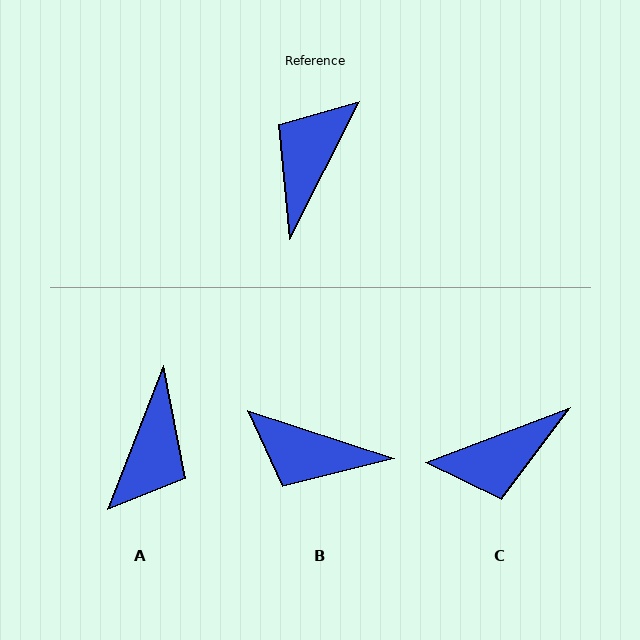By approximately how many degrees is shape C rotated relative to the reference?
Approximately 138 degrees counter-clockwise.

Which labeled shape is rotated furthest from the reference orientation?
A, about 174 degrees away.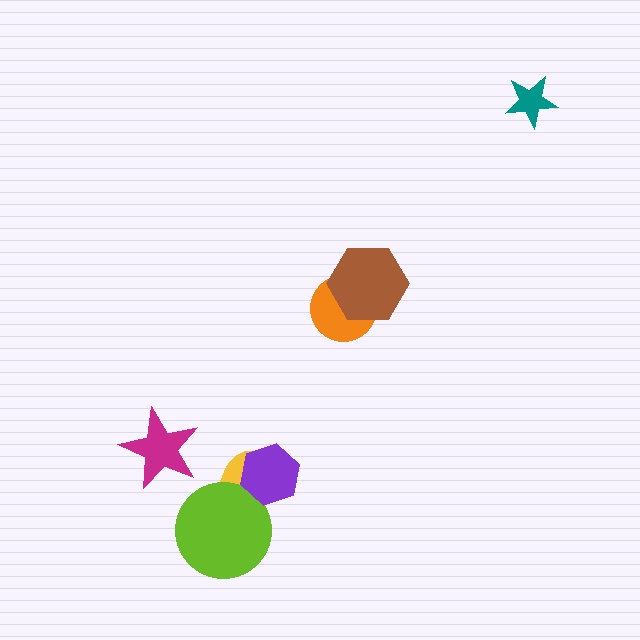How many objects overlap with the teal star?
0 objects overlap with the teal star.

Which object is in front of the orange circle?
The brown hexagon is in front of the orange circle.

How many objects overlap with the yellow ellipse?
2 objects overlap with the yellow ellipse.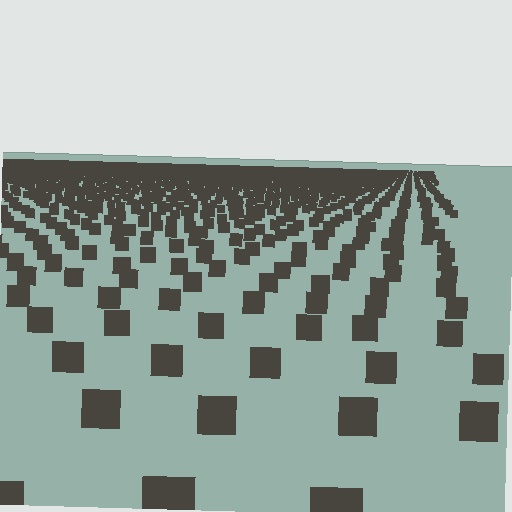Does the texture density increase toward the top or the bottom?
Density increases toward the top.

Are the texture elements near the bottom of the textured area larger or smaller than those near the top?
Larger. Near the bottom, elements are closer to the viewer and appear at a bigger on-screen size.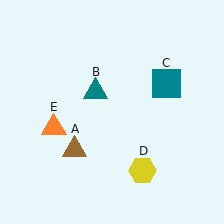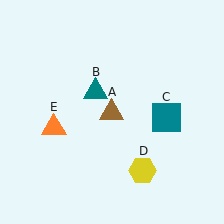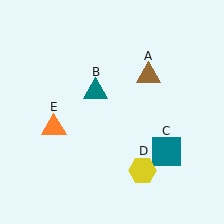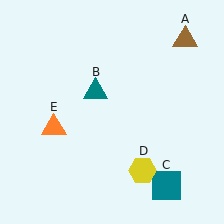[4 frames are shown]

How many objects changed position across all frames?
2 objects changed position: brown triangle (object A), teal square (object C).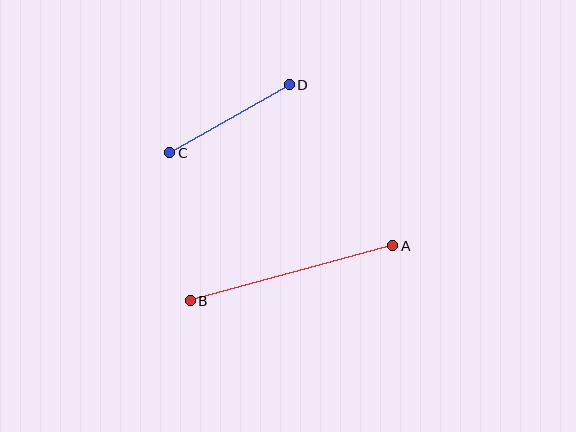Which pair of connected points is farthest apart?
Points A and B are farthest apart.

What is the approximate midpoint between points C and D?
The midpoint is at approximately (230, 119) pixels.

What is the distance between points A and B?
The distance is approximately 210 pixels.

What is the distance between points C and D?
The distance is approximately 138 pixels.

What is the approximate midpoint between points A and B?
The midpoint is at approximately (292, 273) pixels.